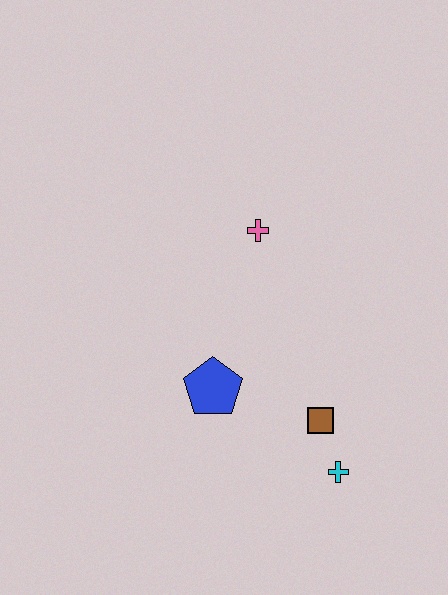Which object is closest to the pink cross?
The blue pentagon is closest to the pink cross.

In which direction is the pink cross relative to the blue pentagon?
The pink cross is above the blue pentagon.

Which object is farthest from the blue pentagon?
The pink cross is farthest from the blue pentagon.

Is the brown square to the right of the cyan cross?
No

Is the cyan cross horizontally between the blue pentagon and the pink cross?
No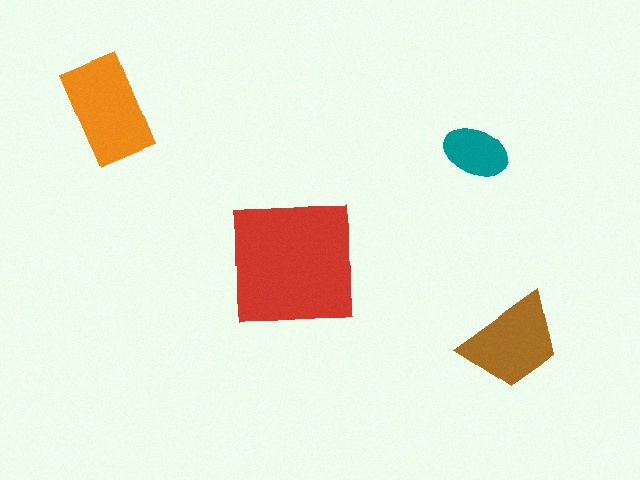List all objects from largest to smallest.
The red square, the orange rectangle, the brown trapezoid, the teal ellipse.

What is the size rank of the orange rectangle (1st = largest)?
2nd.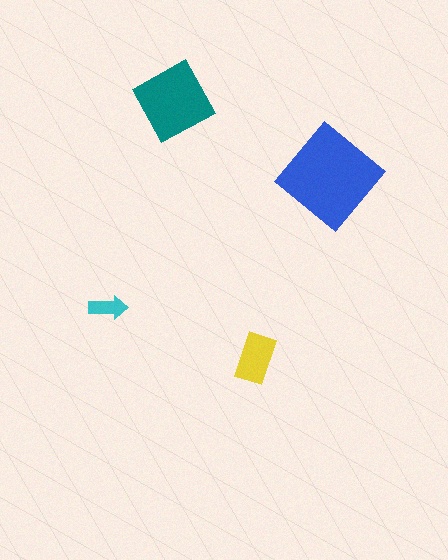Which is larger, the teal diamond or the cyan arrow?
The teal diamond.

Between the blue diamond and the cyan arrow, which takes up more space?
The blue diamond.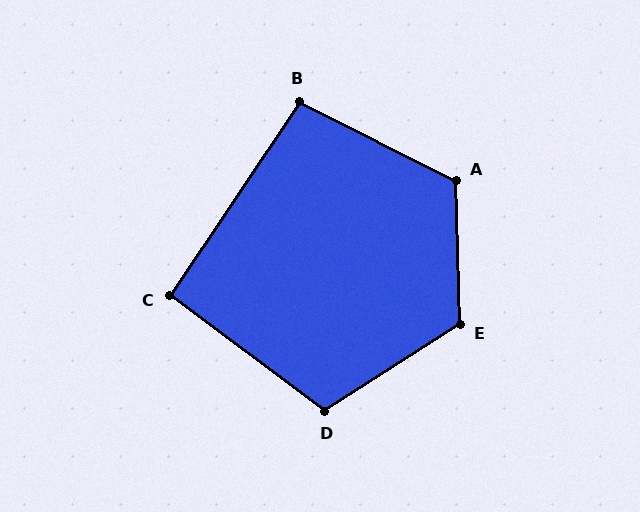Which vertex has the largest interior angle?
E, at approximately 121 degrees.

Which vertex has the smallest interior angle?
C, at approximately 93 degrees.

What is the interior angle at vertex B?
Approximately 97 degrees (obtuse).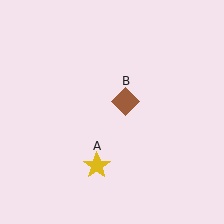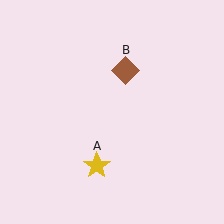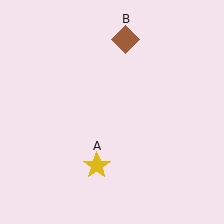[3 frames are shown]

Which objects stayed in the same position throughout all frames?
Yellow star (object A) remained stationary.